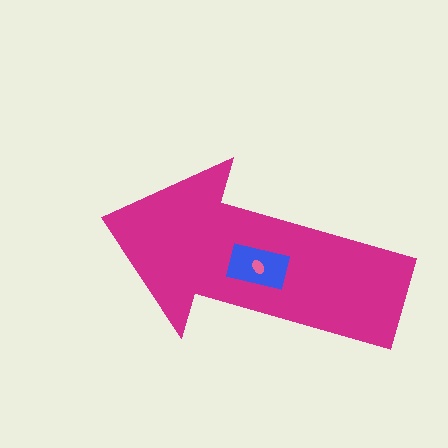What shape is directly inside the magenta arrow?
The blue rectangle.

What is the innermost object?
The pink ellipse.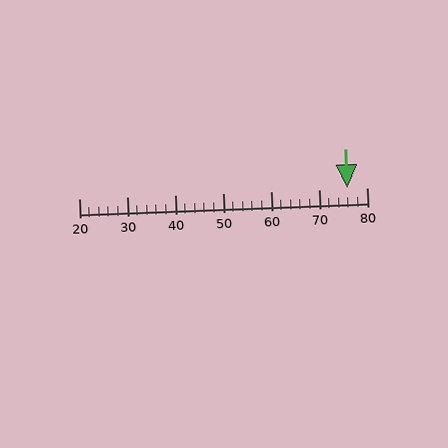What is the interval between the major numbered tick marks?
The major tick marks are spaced 10 units apart.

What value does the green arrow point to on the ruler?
The green arrow points to approximately 76.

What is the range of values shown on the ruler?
The ruler shows values from 20 to 80.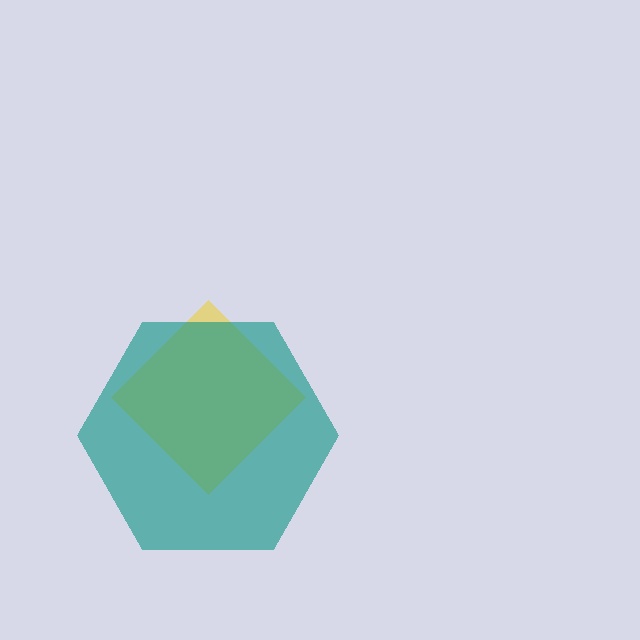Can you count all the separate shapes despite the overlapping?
Yes, there are 2 separate shapes.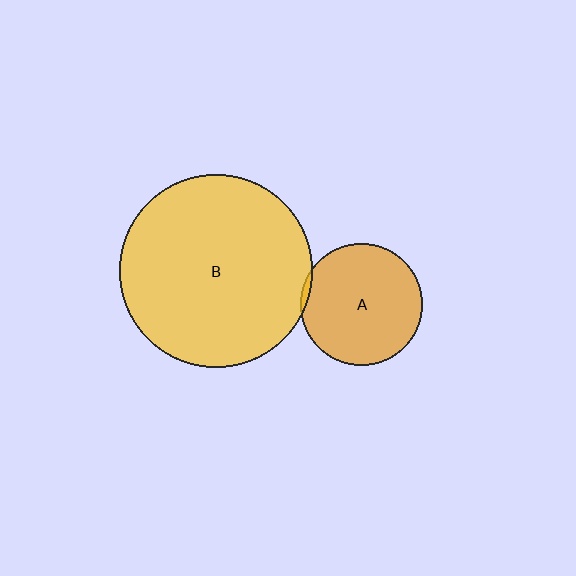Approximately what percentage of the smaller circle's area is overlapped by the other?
Approximately 5%.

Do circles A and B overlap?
Yes.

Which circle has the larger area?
Circle B (yellow).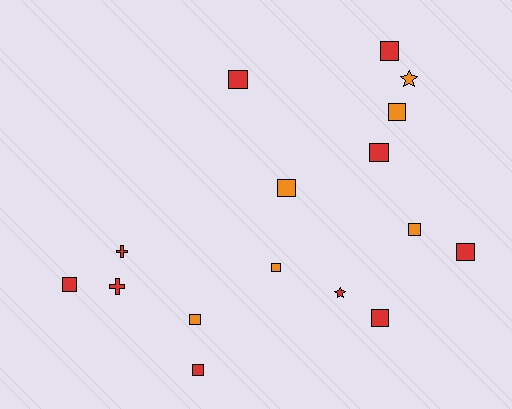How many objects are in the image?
There are 16 objects.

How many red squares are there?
There are 7 red squares.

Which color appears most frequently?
Red, with 10 objects.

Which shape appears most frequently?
Square, with 12 objects.